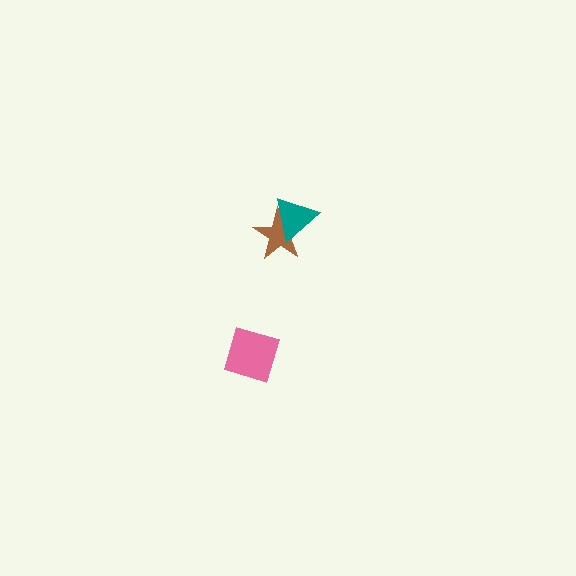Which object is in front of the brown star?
The teal triangle is in front of the brown star.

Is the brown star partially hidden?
Yes, it is partially covered by another shape.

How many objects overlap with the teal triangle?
1 object overlaps with the teal triangle.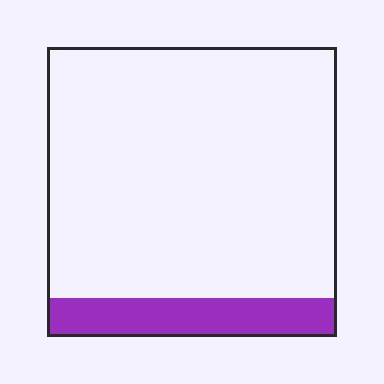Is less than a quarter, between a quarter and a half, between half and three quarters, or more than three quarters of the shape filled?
Less than a quarter.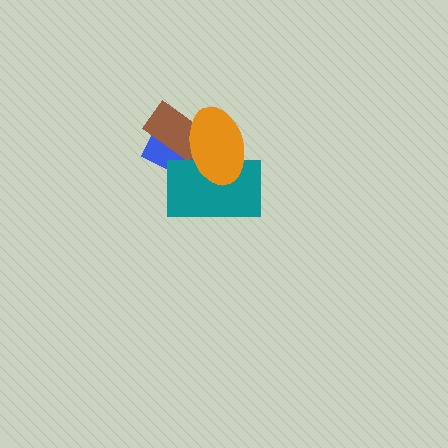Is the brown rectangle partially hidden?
Yes, it is partially covered by another shape.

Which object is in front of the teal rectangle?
The orange ellipse is in front of the teal rectangle.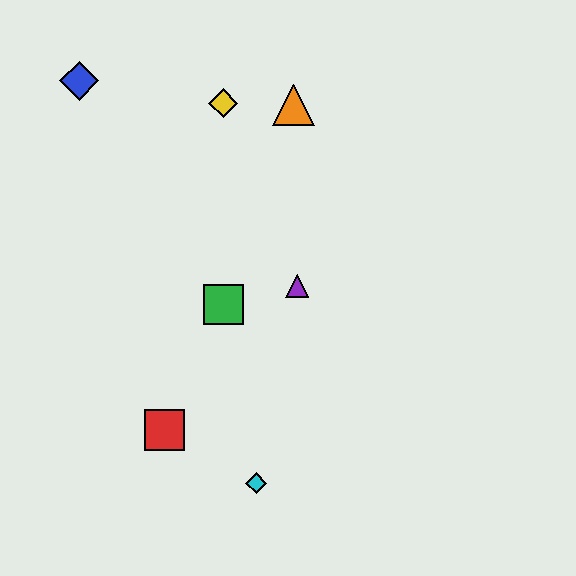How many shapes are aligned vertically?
2 shapes (the green square, the yellow diamond) are aligned vertically.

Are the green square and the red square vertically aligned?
No, the green square is at x≈223 and the red square is at x≈164.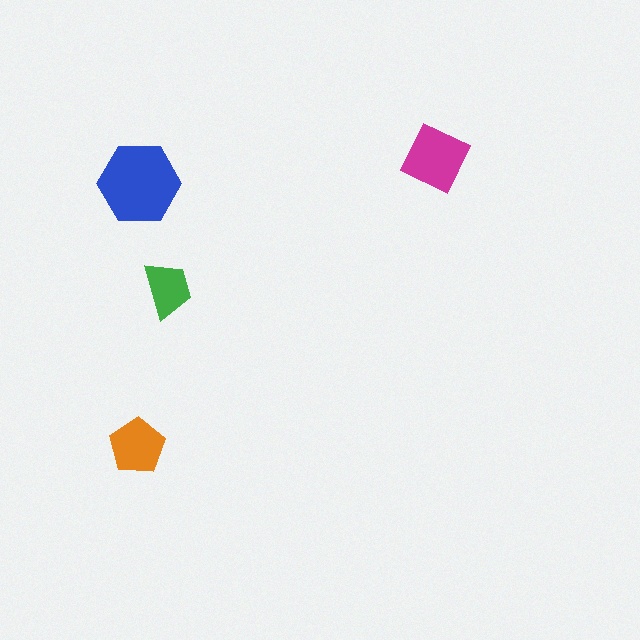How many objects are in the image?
There are 4 objects in the image.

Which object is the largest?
The blue hexagon.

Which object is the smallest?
The green trapezoid.